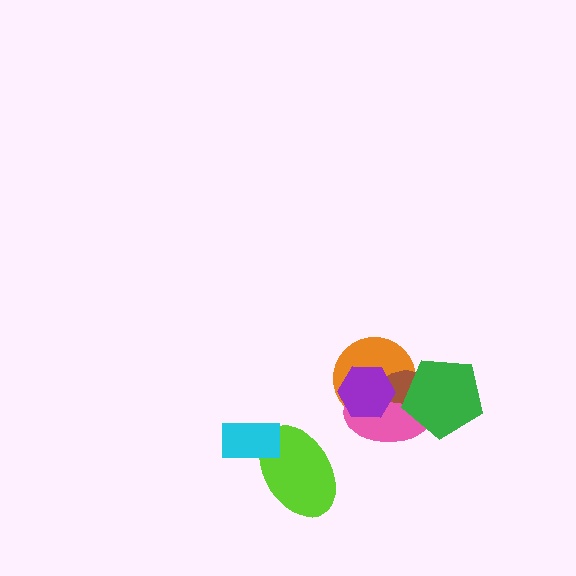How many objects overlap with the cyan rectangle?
1 object overlaps with the cyan rectangle.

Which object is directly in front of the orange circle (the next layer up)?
The pink ellipse is directly in front of the orange circle.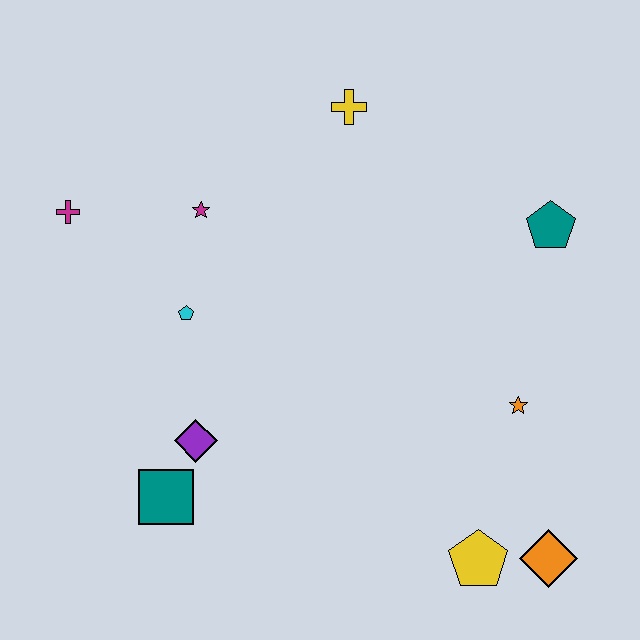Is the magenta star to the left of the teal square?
No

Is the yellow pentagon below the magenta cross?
Yes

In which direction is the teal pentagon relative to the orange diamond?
The teal pentagon is above the orange diamond.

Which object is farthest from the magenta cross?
The orange diamond is farthest from the magenta cross.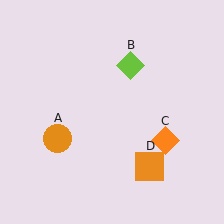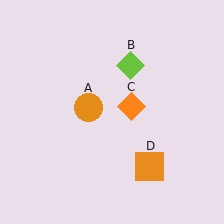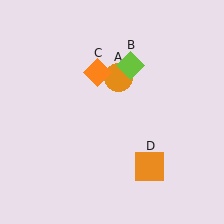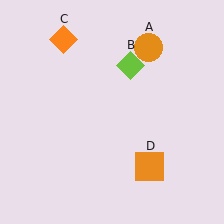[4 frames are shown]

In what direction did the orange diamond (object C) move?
The orange diamond (object C) moved up and to the left.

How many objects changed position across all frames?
2 objects changed position: orange circle (object A), orange diamond (object C).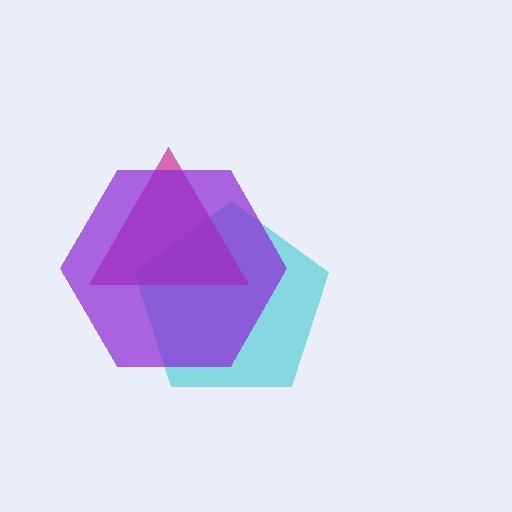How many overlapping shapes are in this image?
There are 3 overlapping shapes in the image.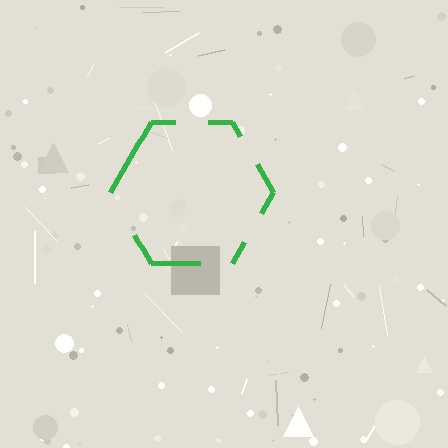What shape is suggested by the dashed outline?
The dashed outline suggests a hexagon.